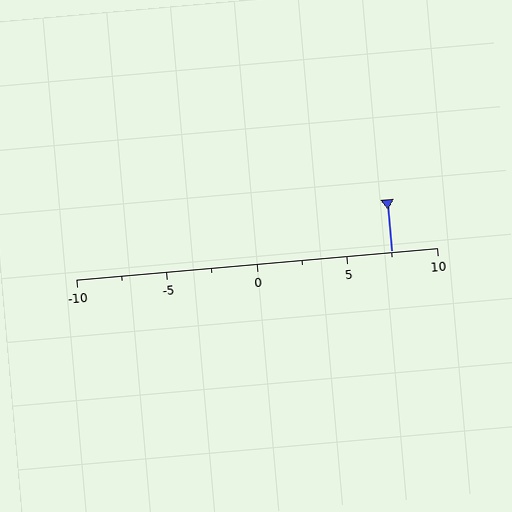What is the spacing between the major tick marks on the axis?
The major ticks are spaced 5 apart.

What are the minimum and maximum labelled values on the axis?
The axis runs from -10 to 10.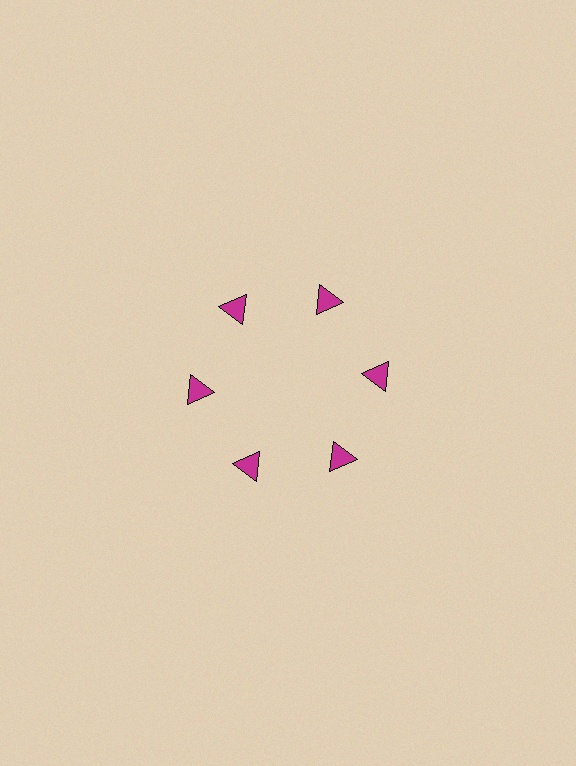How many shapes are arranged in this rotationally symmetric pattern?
There are 6 shapes, arranged in 6 groups of 1.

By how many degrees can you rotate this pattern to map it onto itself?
The pattern maps onto itself every 60 degrees of rotation.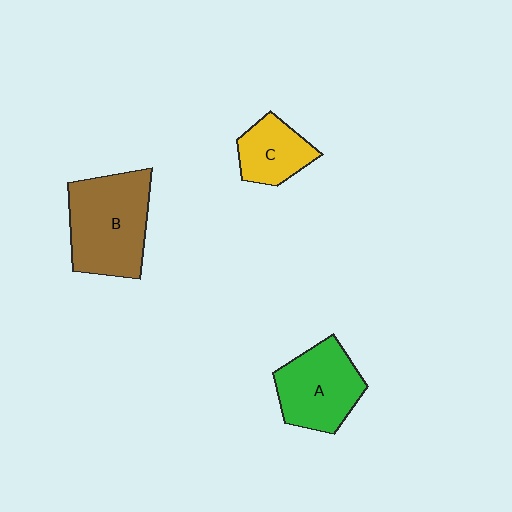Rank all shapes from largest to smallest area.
From largest to smallest: B (brown), A (green), C (yellow).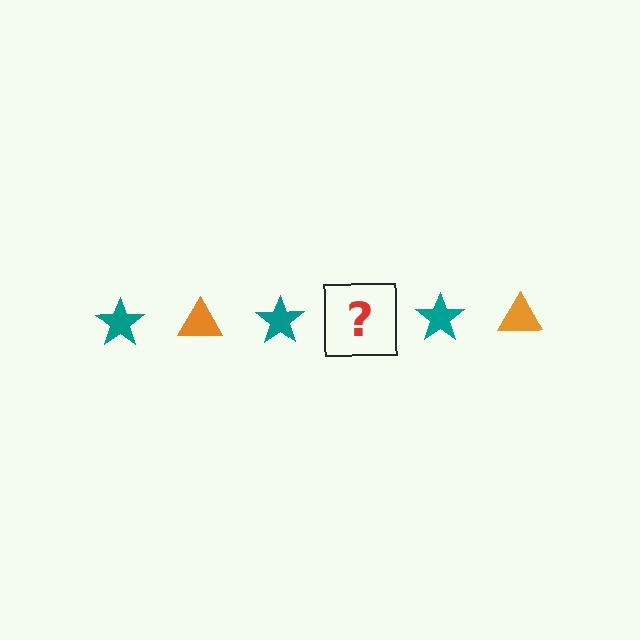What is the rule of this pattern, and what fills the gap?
The rule is that the pattern alternates between teal star and orange triangle. The gap should be filled with an orange triangle.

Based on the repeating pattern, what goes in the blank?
The blank should be an orange triangle.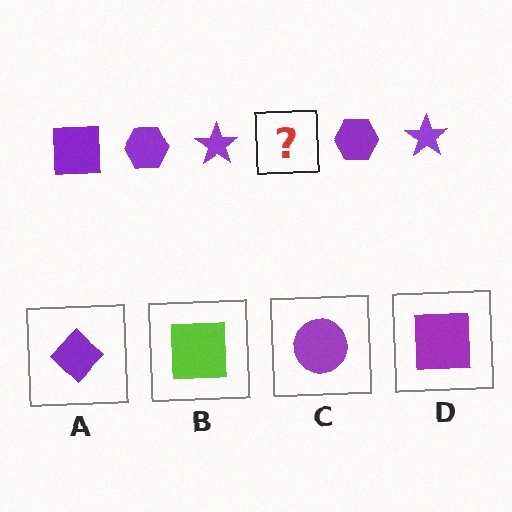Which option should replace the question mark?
Option D.